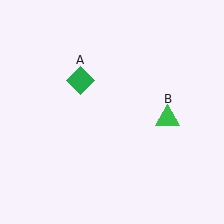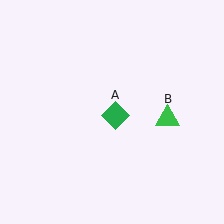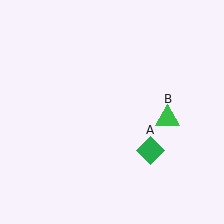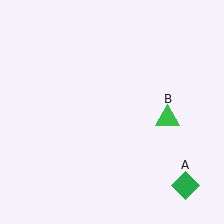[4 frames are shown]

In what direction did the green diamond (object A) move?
The green diamond (object A) moved down and to the right.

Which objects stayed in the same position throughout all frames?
Green triangle (object B) remained stationary.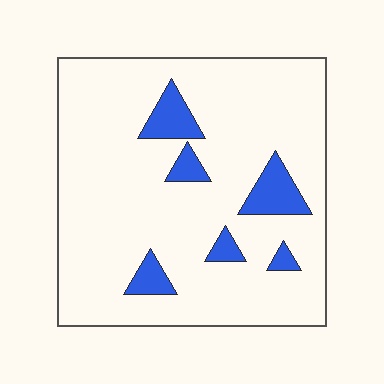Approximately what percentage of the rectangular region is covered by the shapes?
Approximately 10%.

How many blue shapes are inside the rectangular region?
6.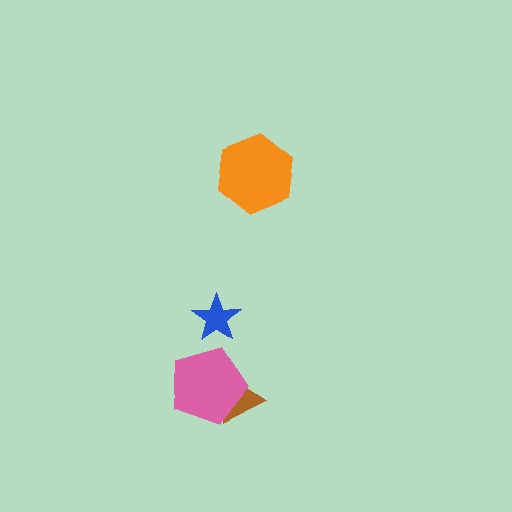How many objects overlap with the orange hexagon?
0 objects overlap with the orange hexagon.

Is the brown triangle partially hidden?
Yes, it is partially covered by another shape.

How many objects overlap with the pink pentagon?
1 object overlaps with the pink pentagon.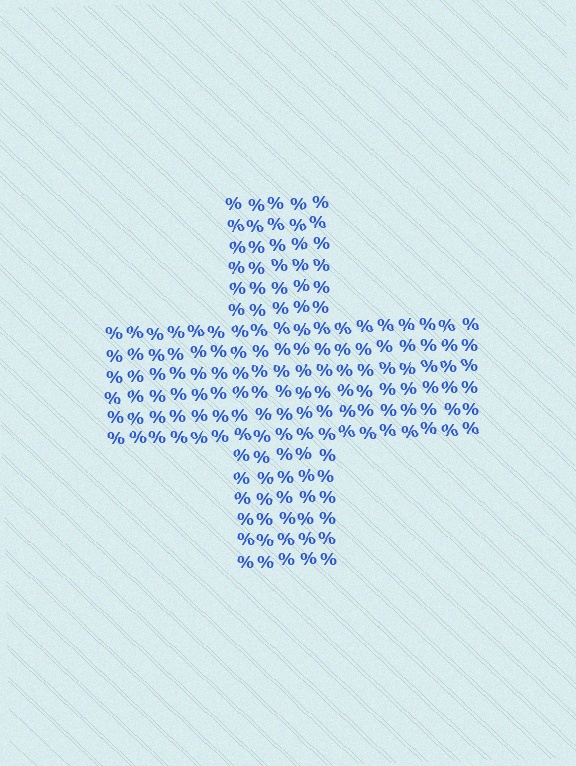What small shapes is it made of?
It is made of small percent signs.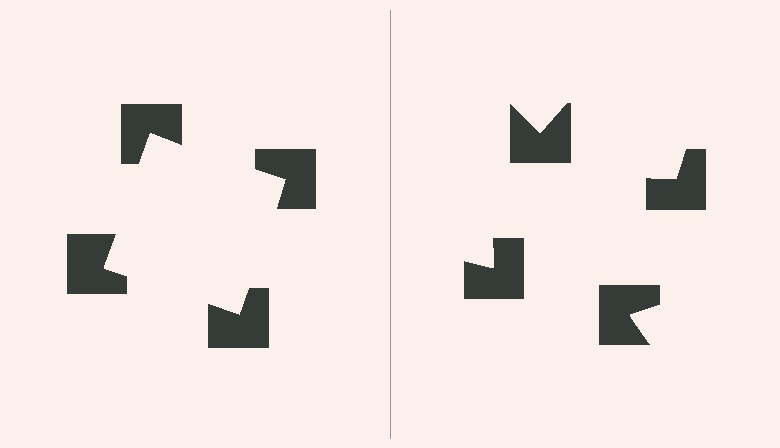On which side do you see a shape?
An illusory square appears on the left side. On the right side the wedge cuts are rotated, so no coherent shape forms.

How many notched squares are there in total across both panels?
8 — 4 on each side.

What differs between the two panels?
The notched squares are positioned identically on both sides; only the wedge orientations differ. On the left they align to a square; on the right they are misaligned.